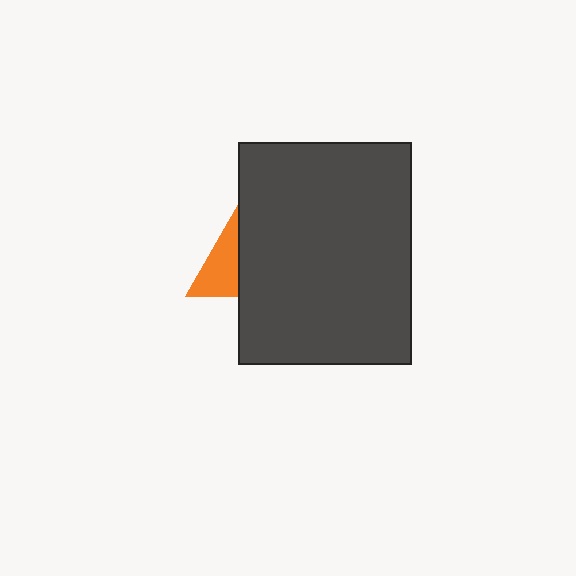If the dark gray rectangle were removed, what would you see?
You would see the complete orange triangle.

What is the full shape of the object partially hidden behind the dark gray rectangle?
The partially hidden object is an orange triangle.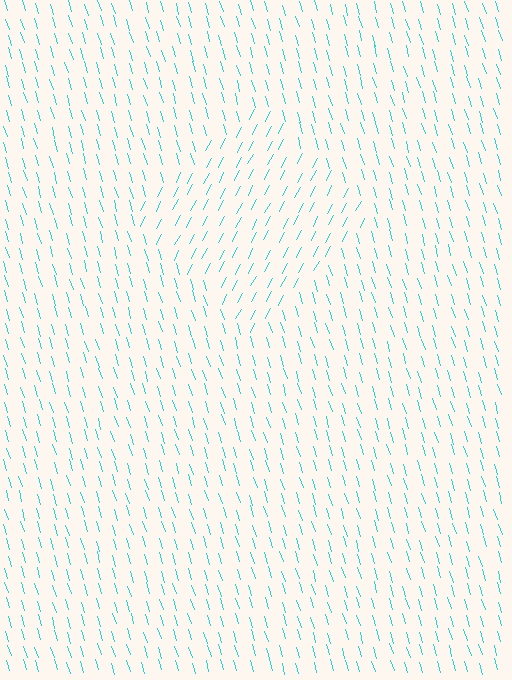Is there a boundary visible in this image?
Yes, there is a texture boundary formed by a change in line orientation.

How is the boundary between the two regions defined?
The boundary is defined purely by a change in line orientation (approximately 45 degrees difference). All lines are the same color and thickness.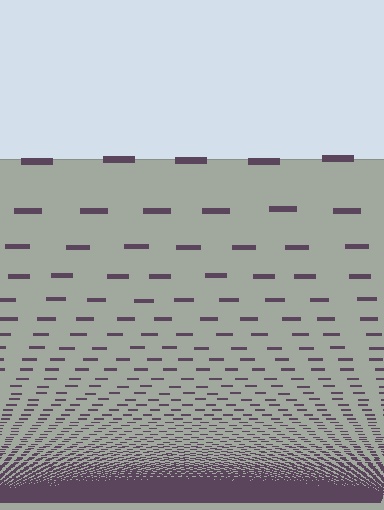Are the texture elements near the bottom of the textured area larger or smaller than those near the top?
Smaller. The gradient is inverted — elements near the bottom are smaller and denser.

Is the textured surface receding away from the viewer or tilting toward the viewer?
The surface appears to tilt toward the viewer. Texture elements get larger and sparser toward the top.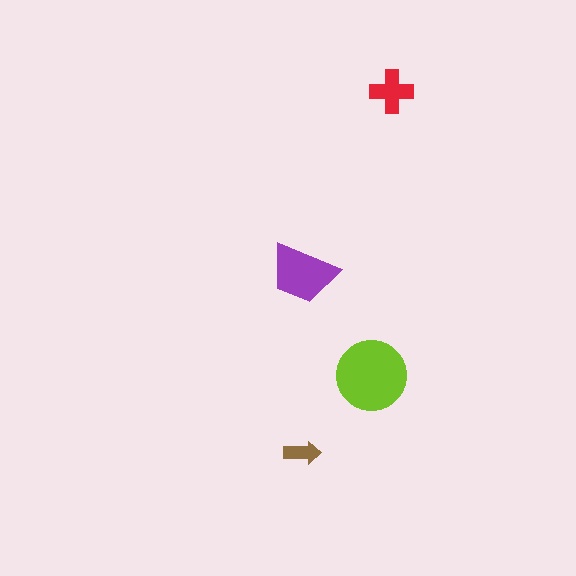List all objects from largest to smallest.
The lime circle, the purple trapezoid, the red cross, the brown arrow.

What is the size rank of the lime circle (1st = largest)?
1st.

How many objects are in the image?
There are 4 objects in the image.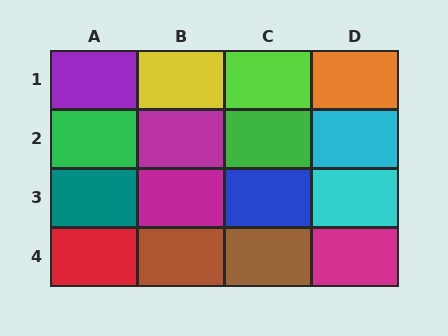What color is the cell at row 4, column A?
Red.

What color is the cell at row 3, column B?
Magenta.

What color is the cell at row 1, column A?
Purple.